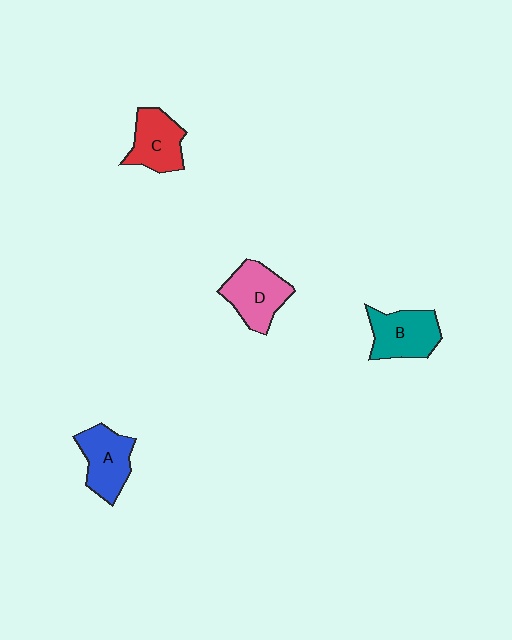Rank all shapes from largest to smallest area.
From largest to smallest: D (pink), B (teal), A (blue), C (red).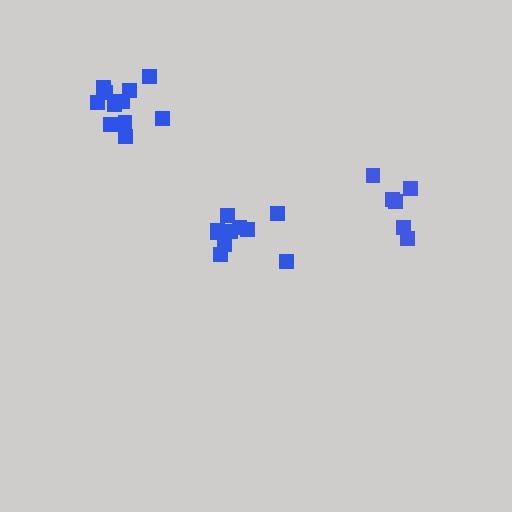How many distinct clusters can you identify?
There are 3 distinct clusters.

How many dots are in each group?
Group 1: 10 dots, Group 2: 6 dots, Group 3: 12 dots (28 total).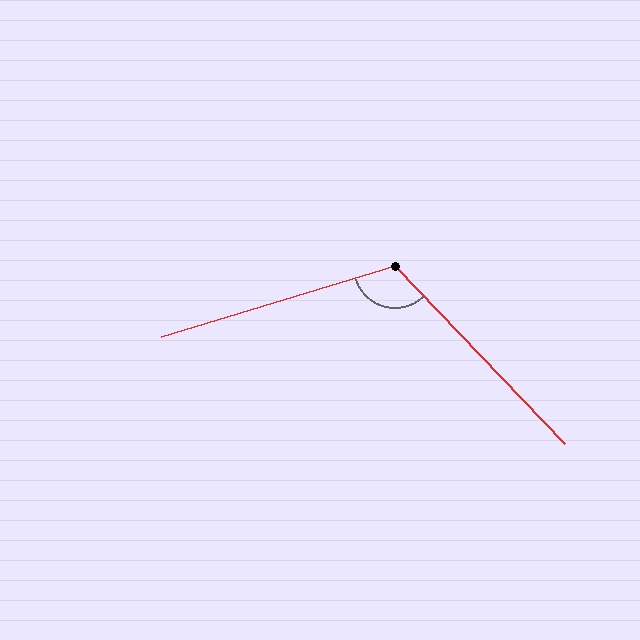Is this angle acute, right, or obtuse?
It is obtuse.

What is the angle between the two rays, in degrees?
Approximately 117 degrees.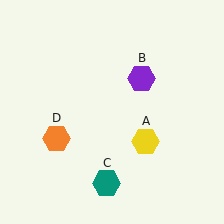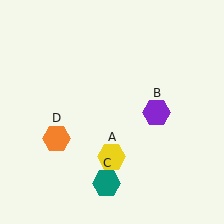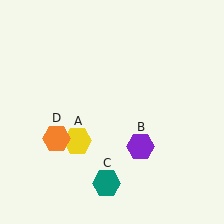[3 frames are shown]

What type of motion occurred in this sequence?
The yellow hexagon (object A), purple hexagon (object B) rotated clockwise around the center of the scene.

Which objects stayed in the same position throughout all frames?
Teal hexagon (object C) and orange hexagon (object D) remained stationary.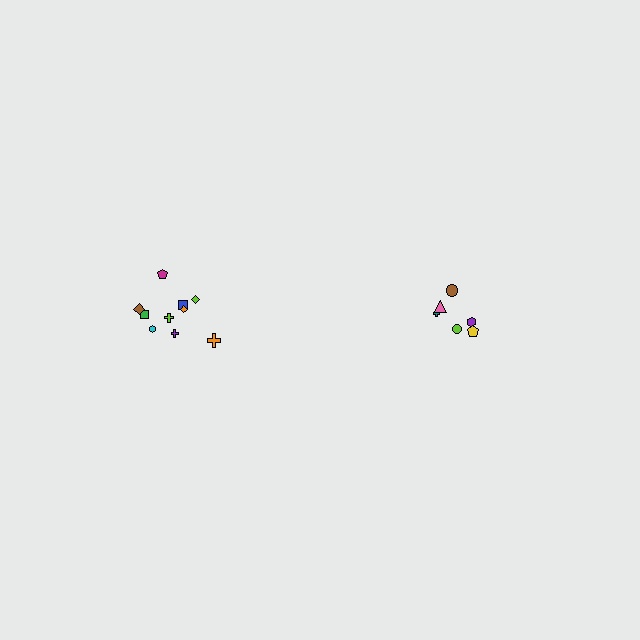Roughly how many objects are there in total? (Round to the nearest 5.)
Roughly 15 objects in total.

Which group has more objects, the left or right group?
The left group.